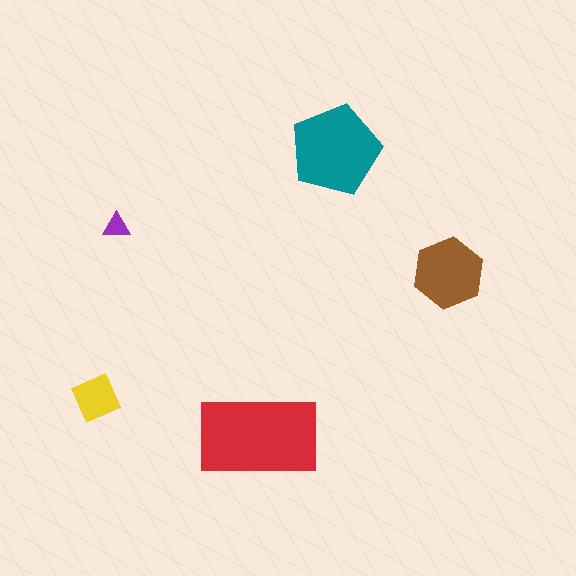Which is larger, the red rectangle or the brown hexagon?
The red rectangle.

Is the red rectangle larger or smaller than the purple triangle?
Larger.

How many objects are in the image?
There are 5 objects in the image.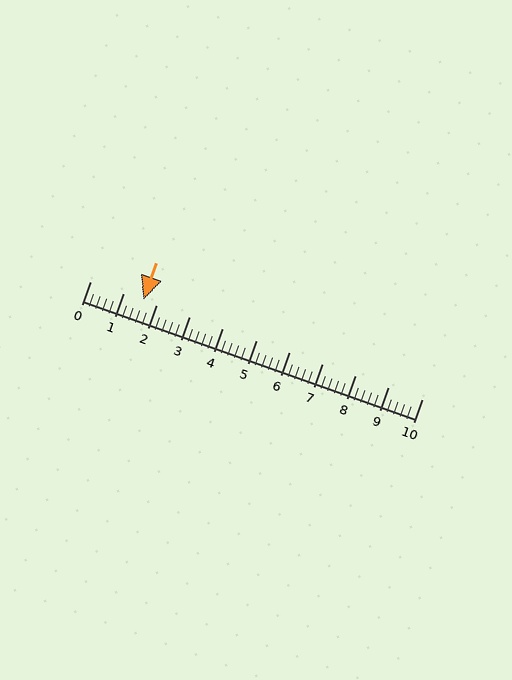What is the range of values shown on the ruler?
The ruler shows values from 0 to 10.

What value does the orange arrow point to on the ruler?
The orange arrow points to approximately 1.6.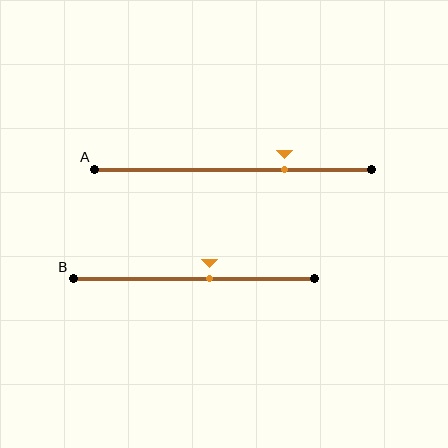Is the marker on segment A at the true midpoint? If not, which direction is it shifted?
No, the marker on segment A is shifted to the right by about 18% of the segment length.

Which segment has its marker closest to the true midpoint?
Segment B has its marker closest to the true midpoint.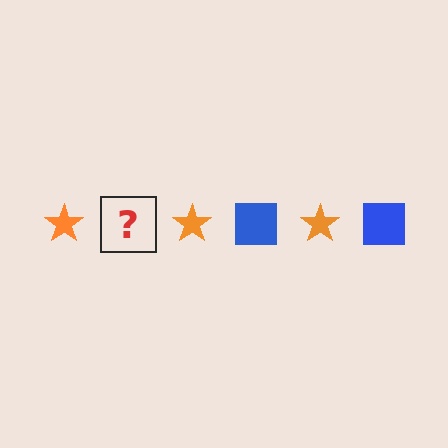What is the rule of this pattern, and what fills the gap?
The rule is that the pattern alternates between orange star and blue square. The gap should be filled with a blue square.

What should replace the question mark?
The question mark should be replaced with a blue square.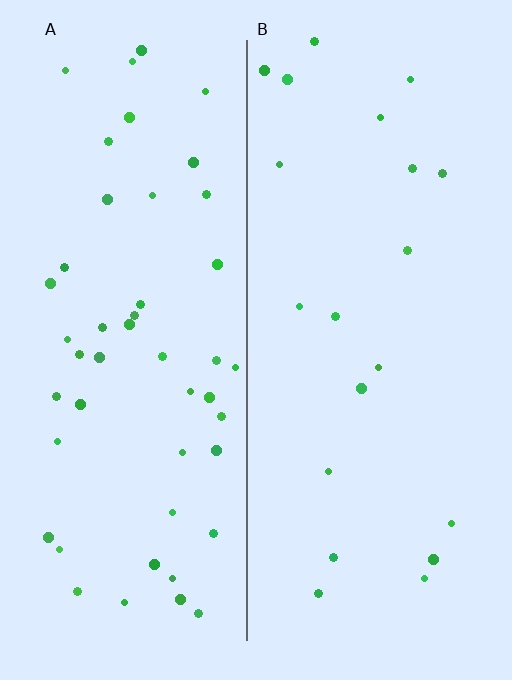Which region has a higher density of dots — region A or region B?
A (the left).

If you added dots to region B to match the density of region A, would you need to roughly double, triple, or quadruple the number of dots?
Approximately double.